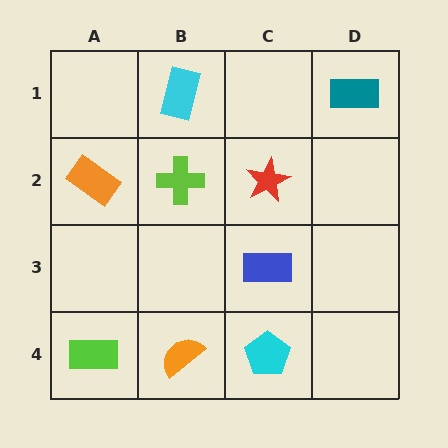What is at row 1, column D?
A teal rectangle.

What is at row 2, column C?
A red star.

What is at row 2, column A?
An orange rectangle.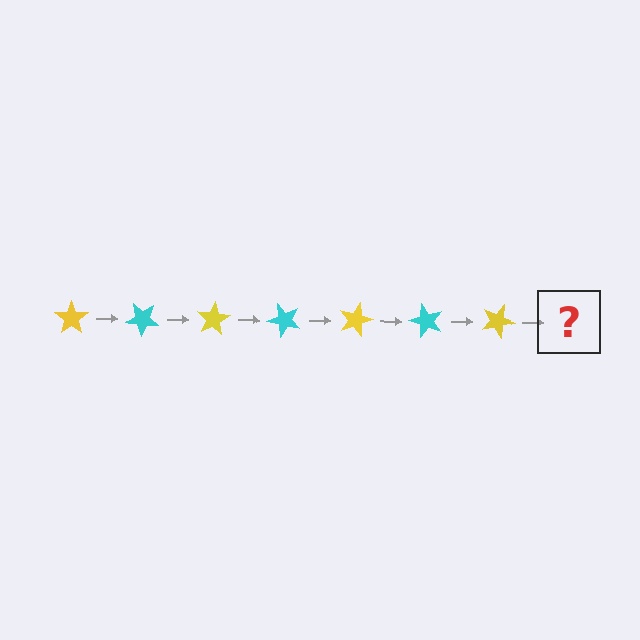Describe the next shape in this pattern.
It should be a cyan star, rotated 280 degrees from the start.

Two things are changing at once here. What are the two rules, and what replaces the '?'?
The two rules are that it rotates 40 degrees each step and the color cycles through yellow and cyan. The '?' should be a cyan star, rotated 280 degrees from the start.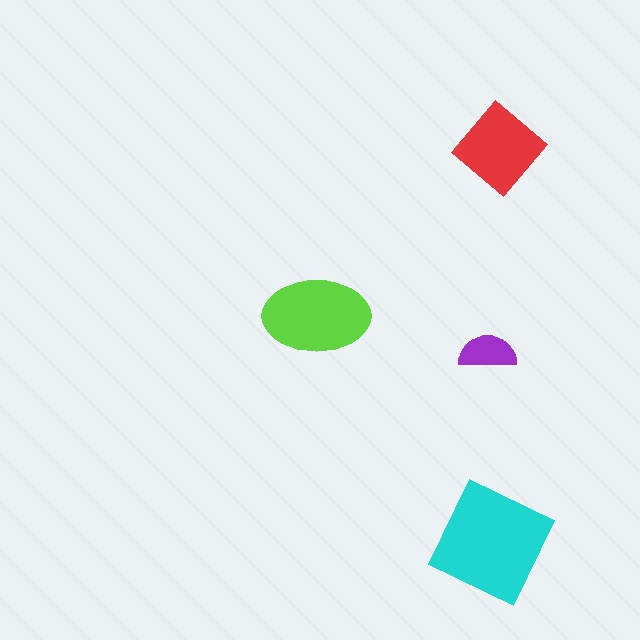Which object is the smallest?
The purple semicircle.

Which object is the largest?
The cyan square.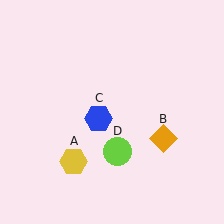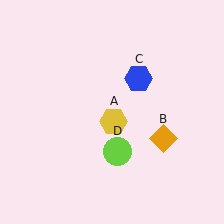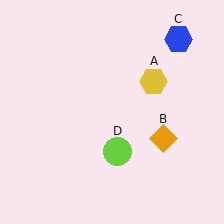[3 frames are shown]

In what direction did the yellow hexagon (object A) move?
The yellow hexagon (object A) moved up and to the right.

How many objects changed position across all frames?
2 objects changed position: yellow hexagon (object A), blue hexagon (object C).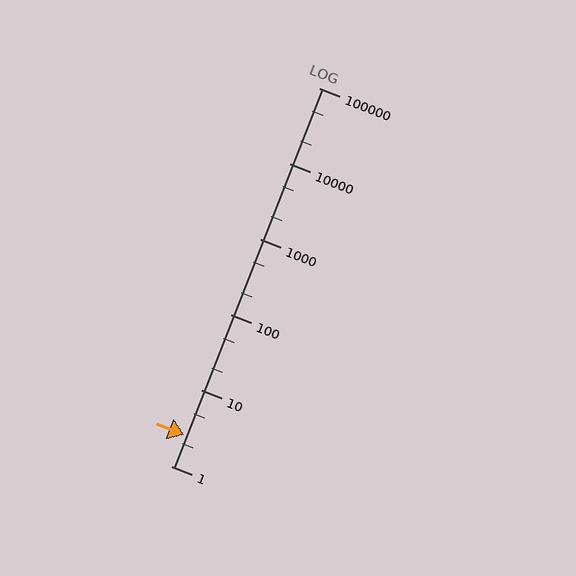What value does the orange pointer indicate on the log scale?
The pointer indicates approximately 2.6.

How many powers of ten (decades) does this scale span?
The scale spans 5 decades, from 1 to 100000.